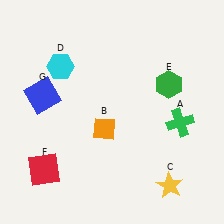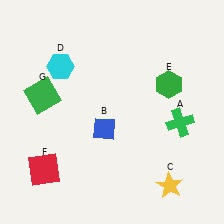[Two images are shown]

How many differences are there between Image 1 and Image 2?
There are 2 differences between the two images.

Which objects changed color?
B changed from orange to blue. G changed from blue to green.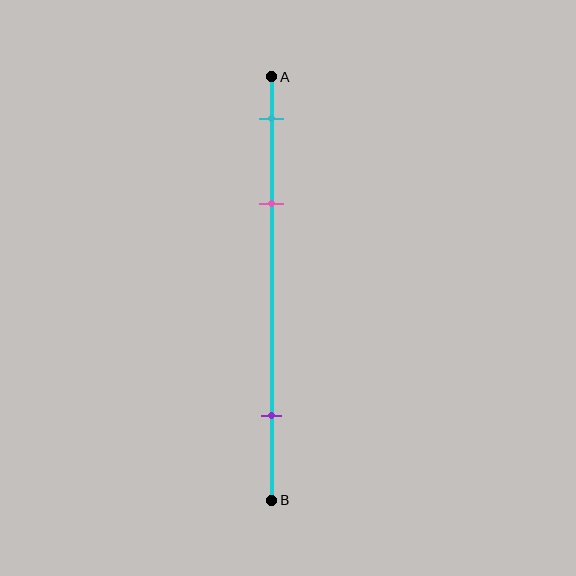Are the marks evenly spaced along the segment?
No, the marks are not evenly spaced.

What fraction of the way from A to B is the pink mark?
The pink mark is approximately 30% (0.3) of the way from A to B.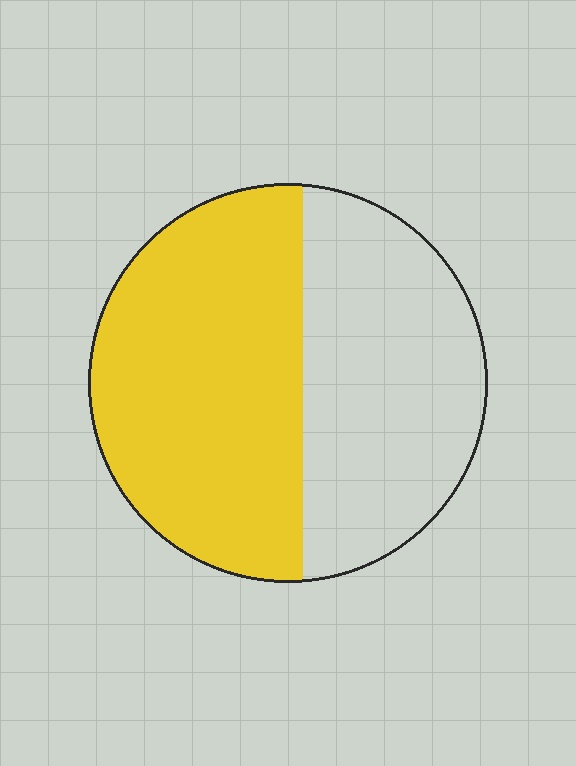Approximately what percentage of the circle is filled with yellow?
Approximately 55%.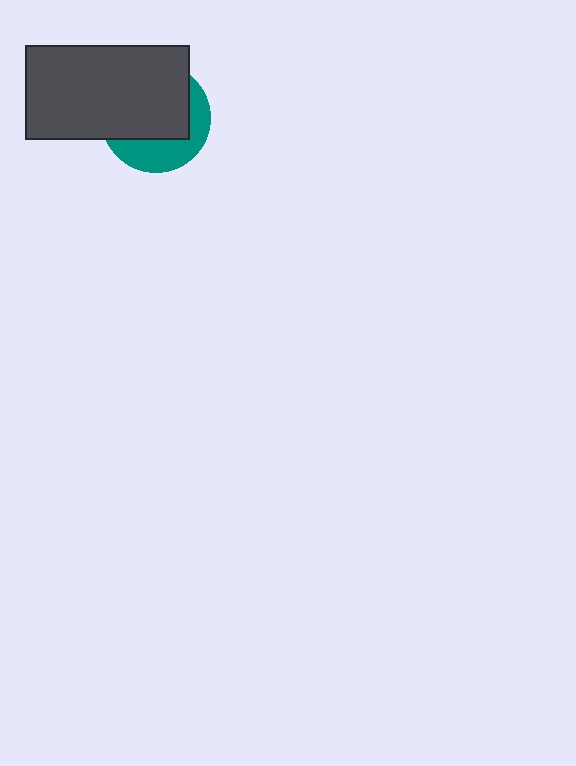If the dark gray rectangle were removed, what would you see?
You would see the complete teal circle.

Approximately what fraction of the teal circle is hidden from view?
Roughly 63% of the teal circle is hidden behind the dark gray rectangle.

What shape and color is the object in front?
The object in front is a dark gray rectangle.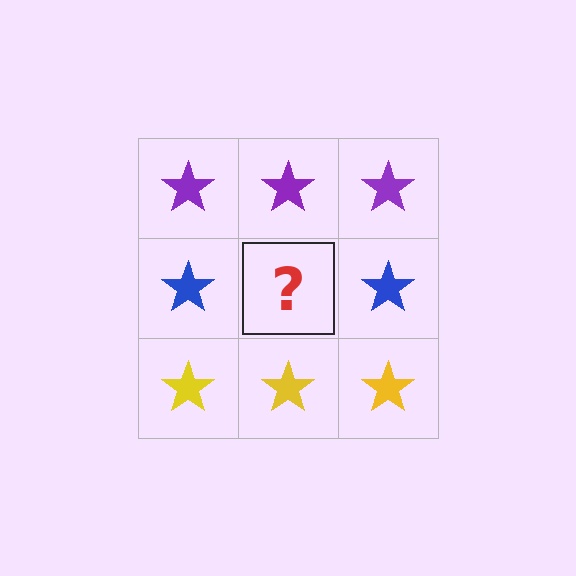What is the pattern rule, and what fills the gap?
The rule is that each row has a consistent color. The gap should be filled with a blue star.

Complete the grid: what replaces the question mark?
The question mark should be replaced with a blue star.